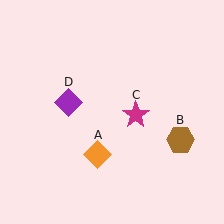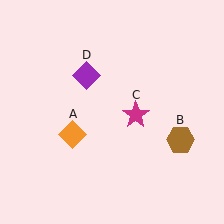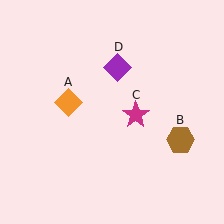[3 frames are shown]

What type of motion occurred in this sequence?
The orange diamond (object A), purple diamond (object D) rotated clockwise around the center of the scene.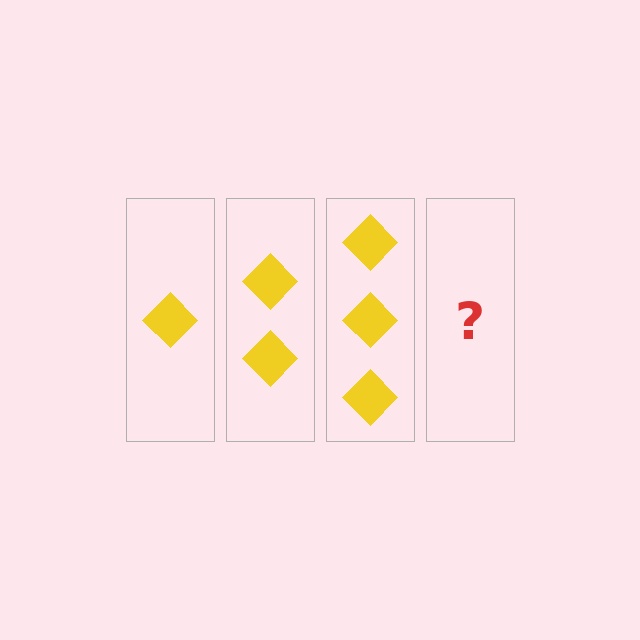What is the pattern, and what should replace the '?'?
The pattern is that each step adds one more diamond. The '?' should be 4 diamonds.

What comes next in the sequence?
The next element should be 4 diamonds.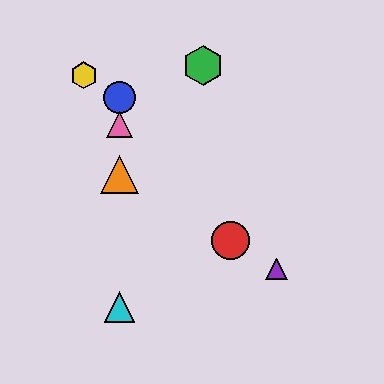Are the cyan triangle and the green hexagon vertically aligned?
No, the cyan triangle is at x≈120 and the green hexagon is at x≈203.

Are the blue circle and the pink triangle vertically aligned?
Yes, both are at x≈120.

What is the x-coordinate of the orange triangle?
The orange triangle is at x≈120.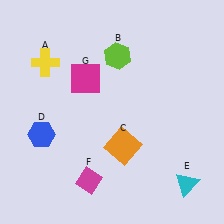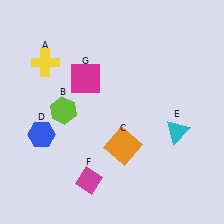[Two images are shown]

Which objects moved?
The objects that moved are: the lime hexagon (B), the cyan triangle (E).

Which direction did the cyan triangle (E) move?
The cyan triangle (E) moved up.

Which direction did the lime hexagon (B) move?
The lime hexagon (B) moved left.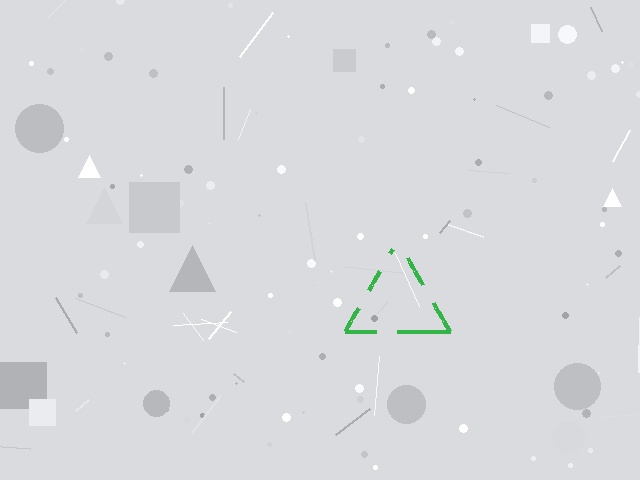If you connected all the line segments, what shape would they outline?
They would outline a triangle.